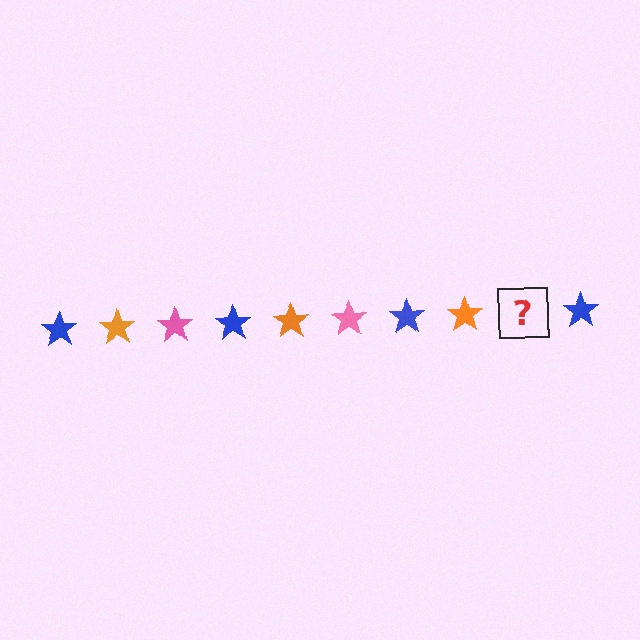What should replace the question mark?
The question mark should be replaced with a pink star.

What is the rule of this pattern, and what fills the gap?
The rule is that the pattern cycles through blue, orange, pink stars. The gap should be filled with a pink star.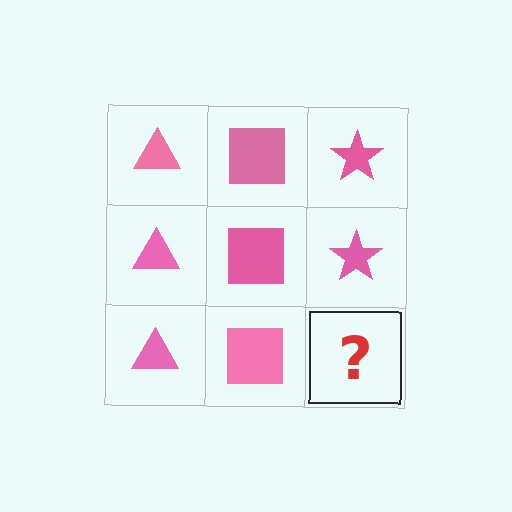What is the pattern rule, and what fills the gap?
The rule is that each column has a consistent shape. The gap should be filled with a pink star.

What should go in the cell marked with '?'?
The missing cell should contain a pink star.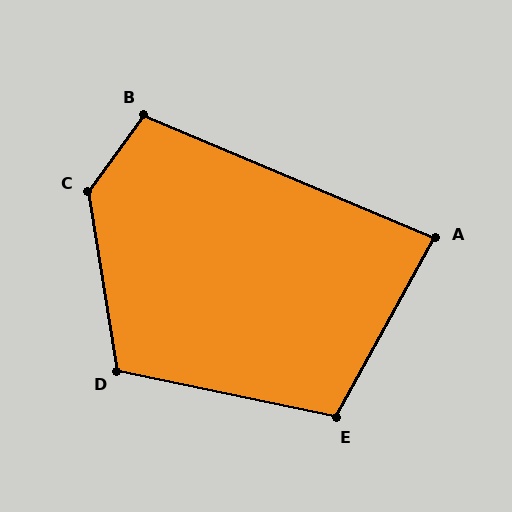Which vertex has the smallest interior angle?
A, at approximately 84 degrees.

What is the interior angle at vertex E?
Approximately 107 degrees (obtuse).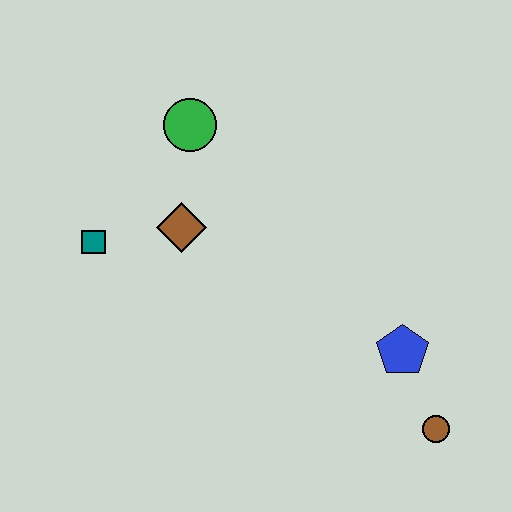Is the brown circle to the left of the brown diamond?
No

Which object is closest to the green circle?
The brown diamond is closest to the green circle.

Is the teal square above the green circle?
No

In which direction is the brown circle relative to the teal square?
The brown circle is to the right of the teal square.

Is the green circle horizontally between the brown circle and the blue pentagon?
No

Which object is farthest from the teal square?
The brown circle is farthest from the teal square.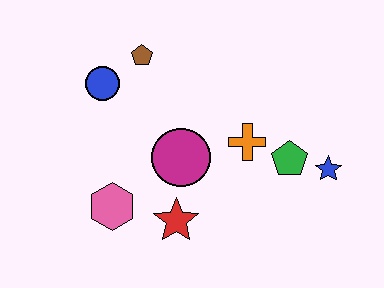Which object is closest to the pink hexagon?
The red star is closest to the pink hexagon.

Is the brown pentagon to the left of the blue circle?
No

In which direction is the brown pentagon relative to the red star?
The brown pentagon is above the red star.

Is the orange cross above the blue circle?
No